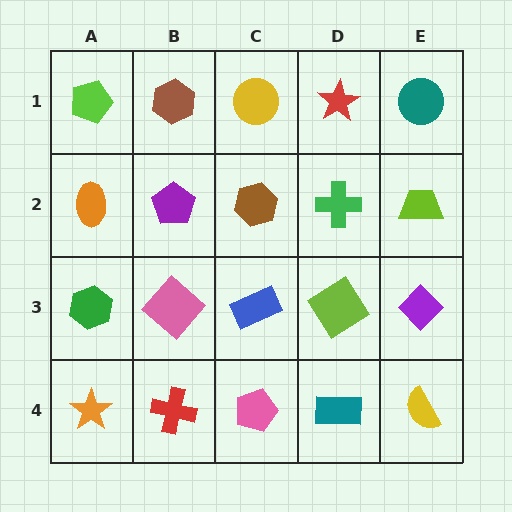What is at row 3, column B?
A pink diamond.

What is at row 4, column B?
A red cross.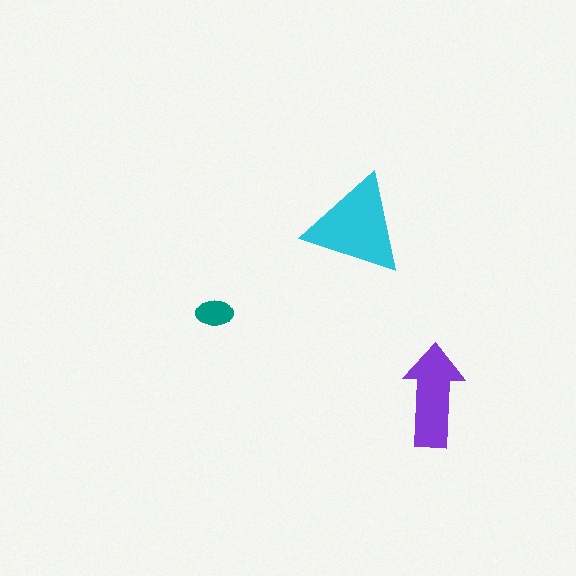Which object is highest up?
The cyan triangle is topmost.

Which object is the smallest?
The teal ellipse.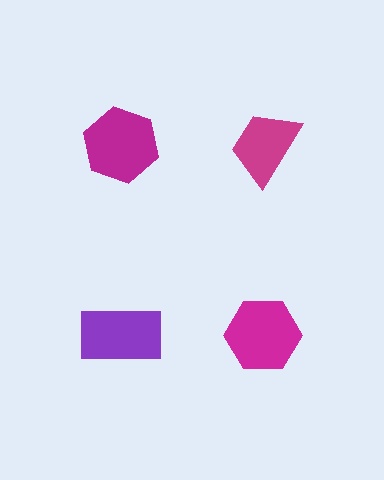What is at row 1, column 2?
A magenta trapezoid.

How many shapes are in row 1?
2 shapes.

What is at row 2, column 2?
A magenta hexagon.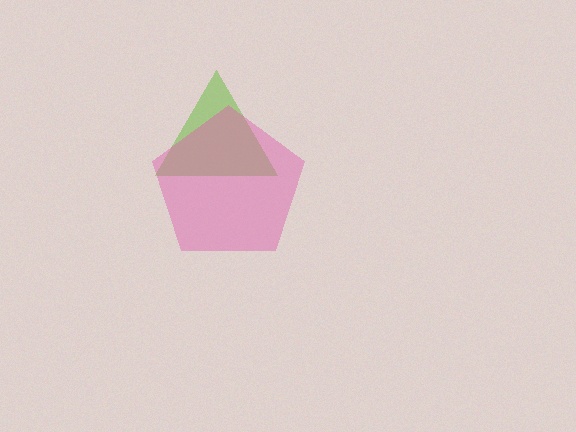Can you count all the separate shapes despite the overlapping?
Yes, there are 2 separate shapes.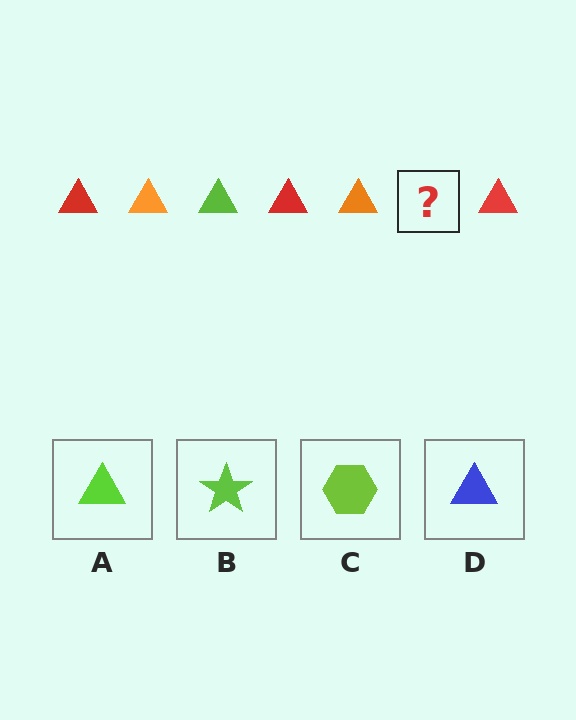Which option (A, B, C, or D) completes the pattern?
A.